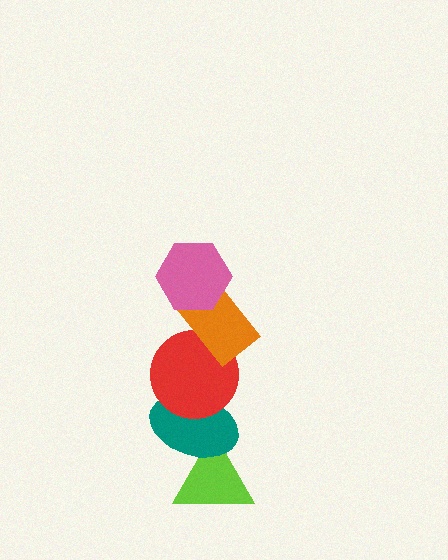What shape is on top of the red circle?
The orange rectangle is on top of the red circle.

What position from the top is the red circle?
The red circle is 3rd from the top.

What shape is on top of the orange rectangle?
The pink hexagon is on top of the orange rectangle.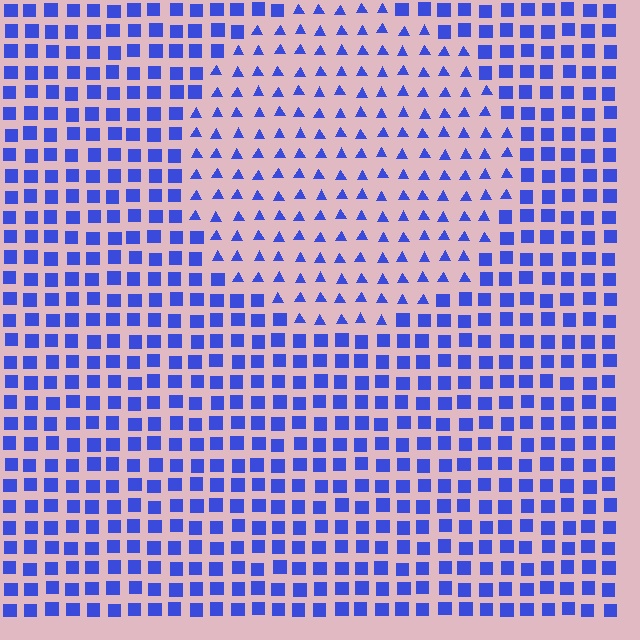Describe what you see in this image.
The image is filled with small blue elements arranged in a uniform grid. A circle-shaped region contains triangles, while the surrounding area contains squares. The boundary is defined purely by the change in element shape.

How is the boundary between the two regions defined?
The boundary is defined by a change in element shape: triangles inside vs. squares outside. All elements share the same color and spacing.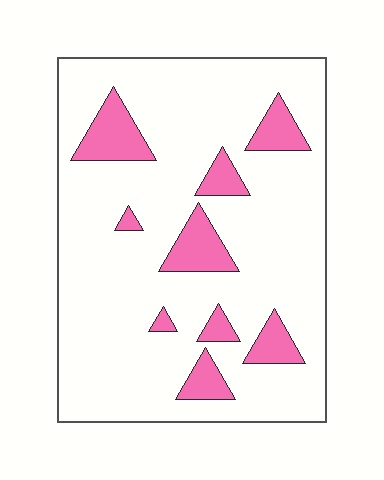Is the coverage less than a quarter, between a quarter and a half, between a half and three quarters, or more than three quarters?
Less than a quarter.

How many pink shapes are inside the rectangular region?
9.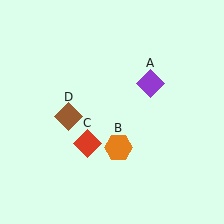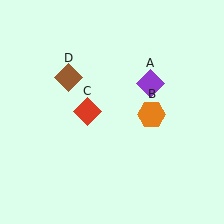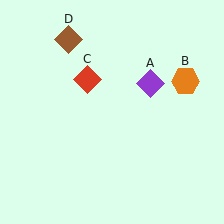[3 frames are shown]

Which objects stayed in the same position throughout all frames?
Purple diamond (object A) remained stationary.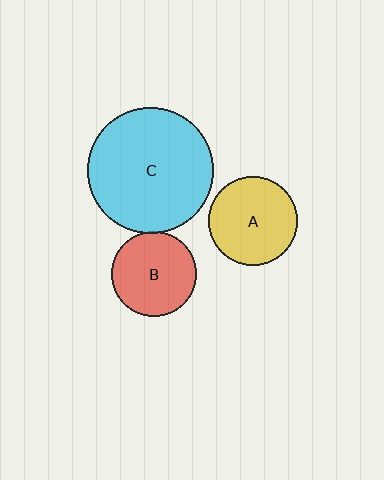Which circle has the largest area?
Circle C (cyan).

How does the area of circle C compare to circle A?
Approximately 2.0 times.